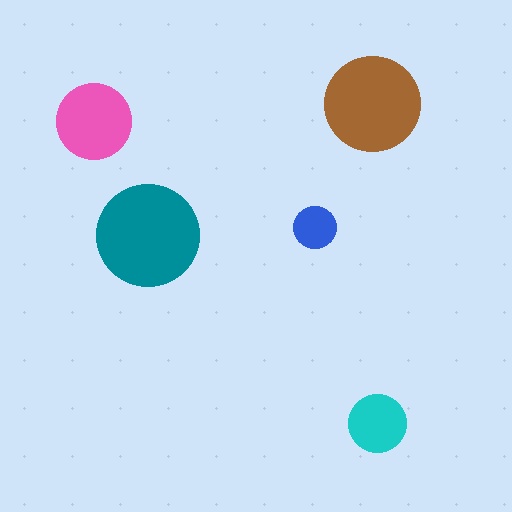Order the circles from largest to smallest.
the teal one, the brown one, the pink one, the cyan one, the blue one.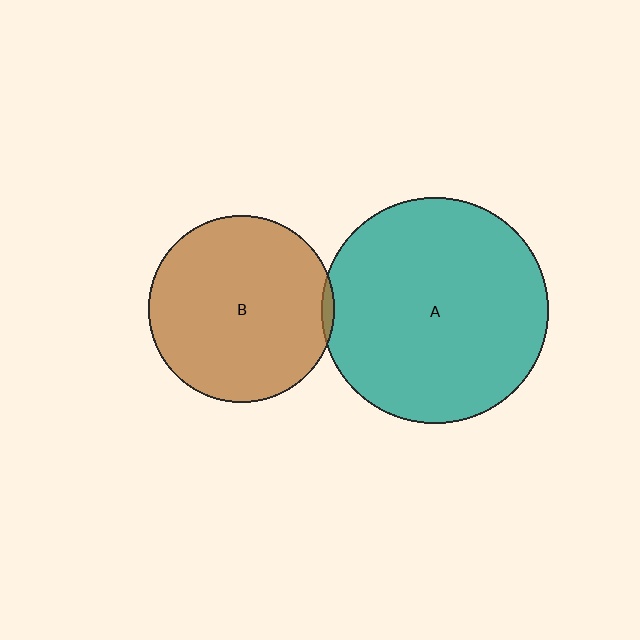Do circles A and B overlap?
Yes.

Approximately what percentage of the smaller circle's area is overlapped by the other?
Approximately 5%.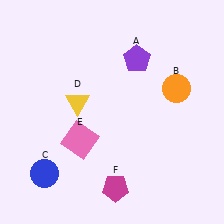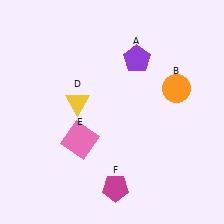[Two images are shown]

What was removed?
The blue circle (C) was removed in Image 2.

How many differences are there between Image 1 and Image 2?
There is 1 difference between the two images.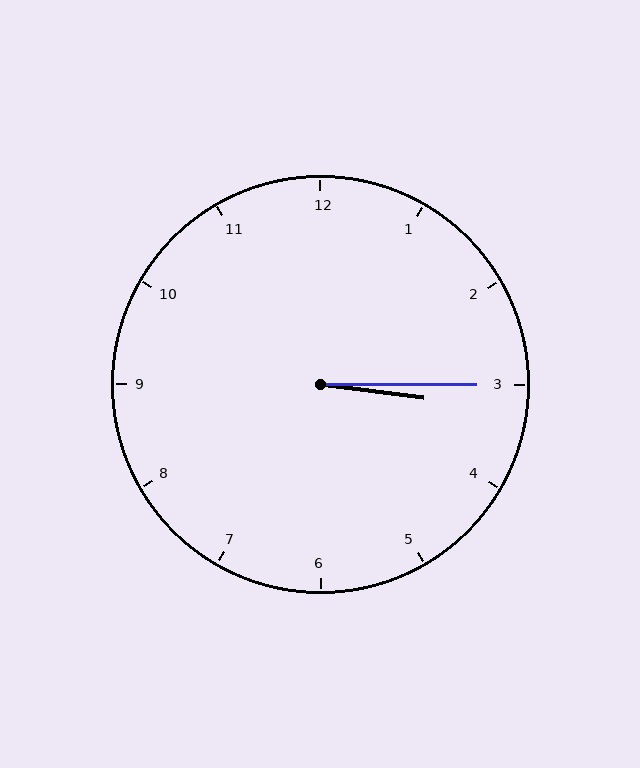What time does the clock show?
3:15.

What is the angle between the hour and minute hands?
Approximately 8 degrees.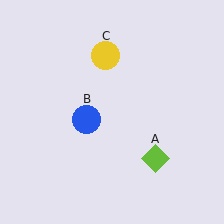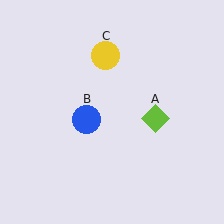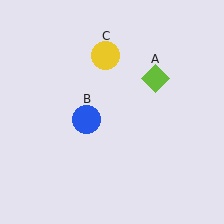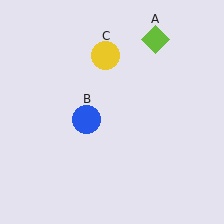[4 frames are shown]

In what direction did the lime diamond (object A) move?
The lime diamond (object A) moved up.